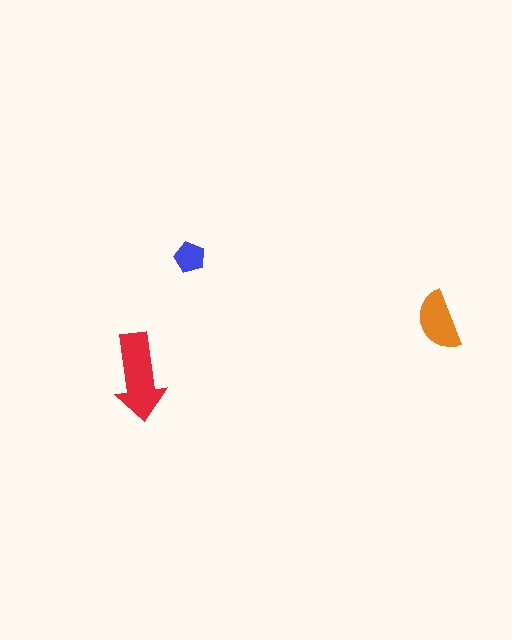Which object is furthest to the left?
The red arrow is leftmost.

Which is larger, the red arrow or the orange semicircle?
The red arrow.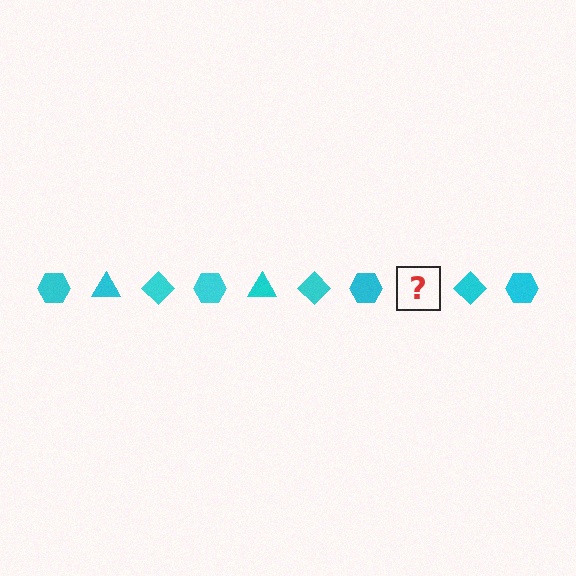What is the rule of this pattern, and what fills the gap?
The rule is that the pattern cycles through hexagon, triangle, diamond shapes in cyan. The gap should be filled with a cyan triangle.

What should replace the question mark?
The question mark should be replaced with a cyan triangle.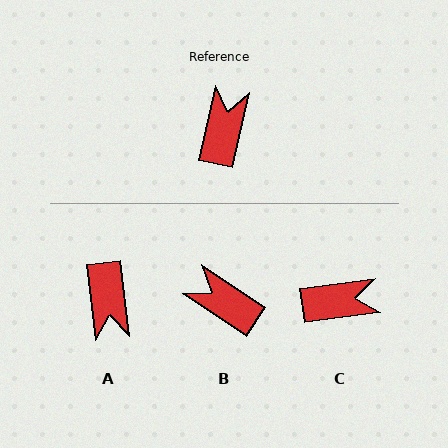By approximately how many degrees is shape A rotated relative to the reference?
Approximately 161 degrees clockwise.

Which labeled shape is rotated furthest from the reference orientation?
A, about 161 degrees away.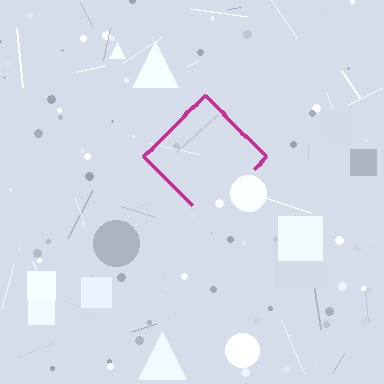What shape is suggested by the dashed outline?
The dashed outline suggests a diamond.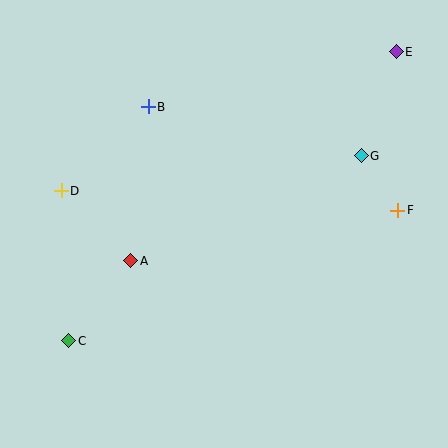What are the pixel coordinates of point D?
Point D is at (61, 191).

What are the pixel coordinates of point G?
Point G is at (361, 156).